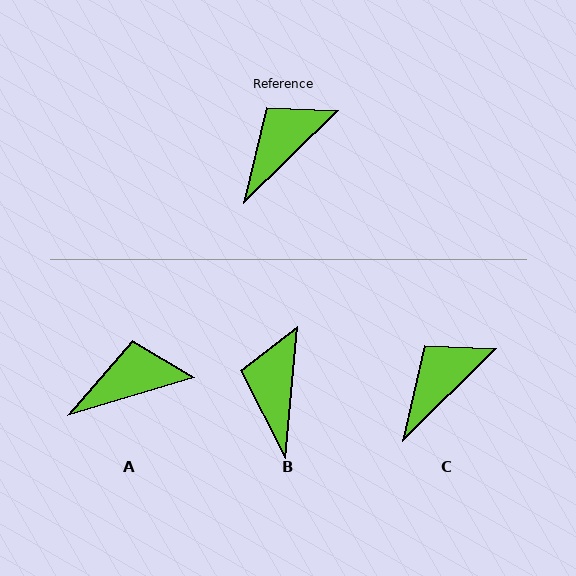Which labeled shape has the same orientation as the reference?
C.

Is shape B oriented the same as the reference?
No, it is off by about 40 degrees.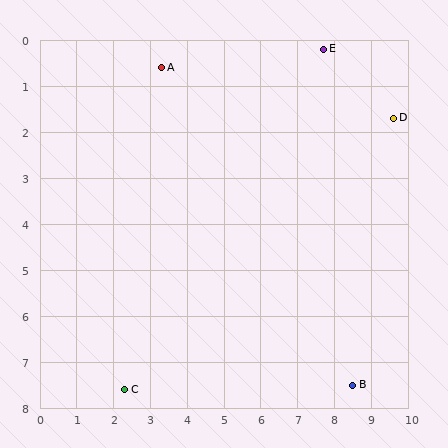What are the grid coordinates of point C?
Point C is at approximately (2.3, 7.6).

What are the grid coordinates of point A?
Point A is at approximately (3.3, 0.6).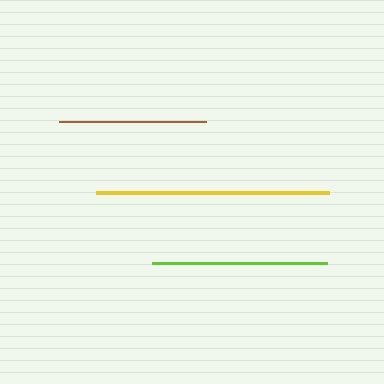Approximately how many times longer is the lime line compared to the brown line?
The lime line is approximately 1.2 times the length of the brown line.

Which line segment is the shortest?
The brown line is the shortest at approximately 147 pixels.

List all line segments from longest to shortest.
From longest to shortest: yellow, lime, brown.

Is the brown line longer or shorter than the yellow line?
The yellow line is longer than the brown line.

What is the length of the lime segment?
The lime segment is approximately 176 pixels long.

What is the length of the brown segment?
The brown segment is approximately 147 pixels long.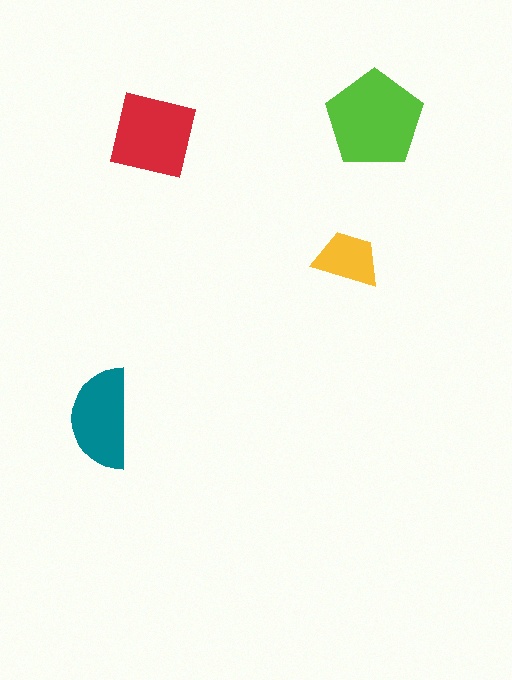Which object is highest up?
The lime pentagon is topmost.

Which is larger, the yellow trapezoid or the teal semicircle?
The teal semicircle.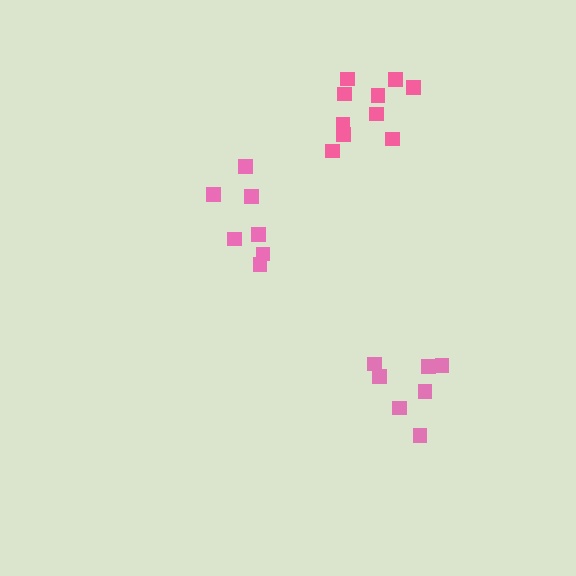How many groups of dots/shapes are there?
There are 3 groups.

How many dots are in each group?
Group 1: 7 dots, Group 2: 10 dots, Group 3: 7 dots (24 total).